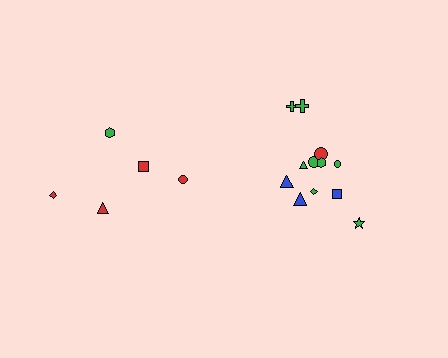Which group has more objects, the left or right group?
The right group.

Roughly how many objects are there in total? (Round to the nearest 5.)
Roughly 15 objects in total.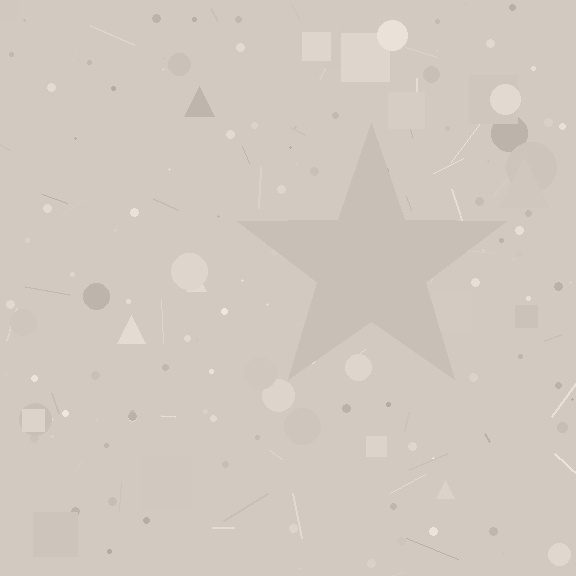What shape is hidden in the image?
A star is hidden in the image.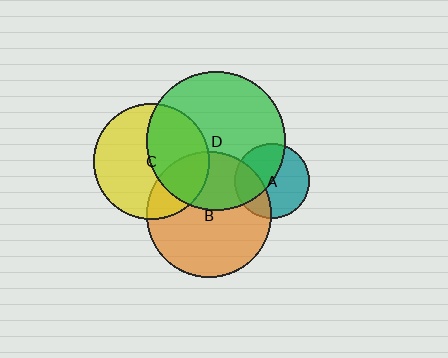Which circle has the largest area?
Circle D (green).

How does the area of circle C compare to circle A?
Approximately 2.4 times.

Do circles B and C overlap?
Yes.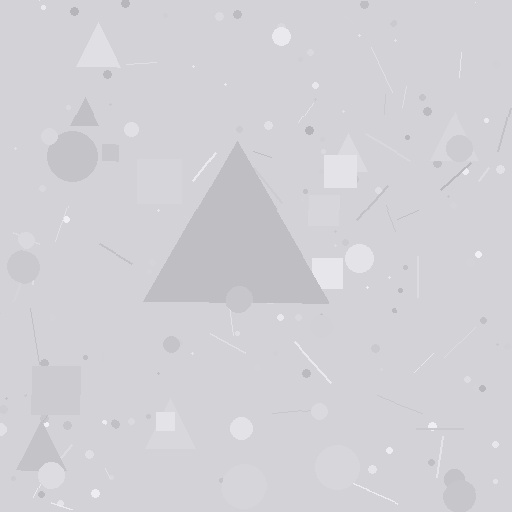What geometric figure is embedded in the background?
A triangle is embedded in the background.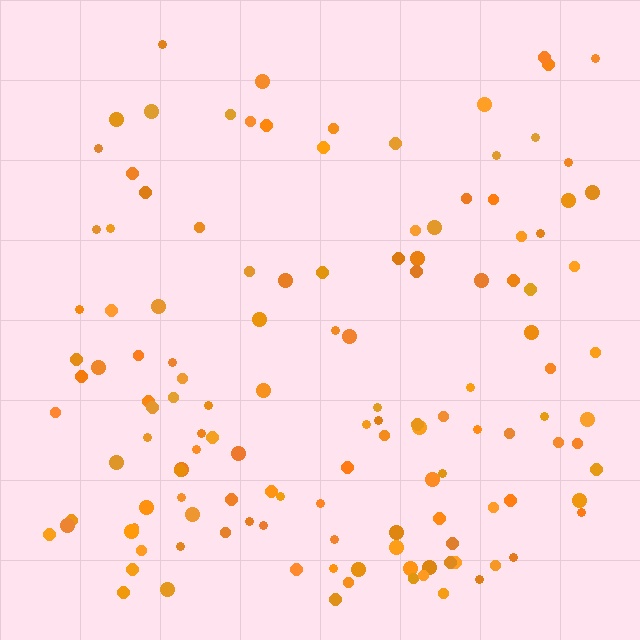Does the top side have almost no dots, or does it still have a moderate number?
Still a moderate number, just noticeably fewer than the bottom.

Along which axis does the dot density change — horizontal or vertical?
Vertical.